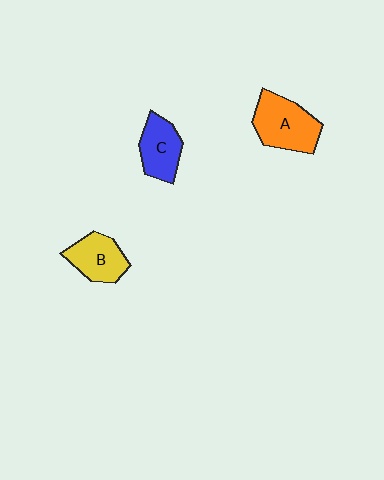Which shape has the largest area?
Shape A (orange).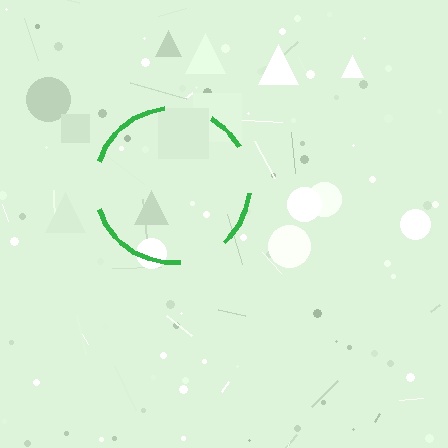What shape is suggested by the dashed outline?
The dashed outline suggests a circle.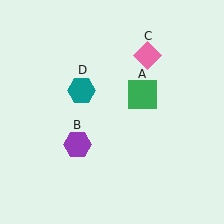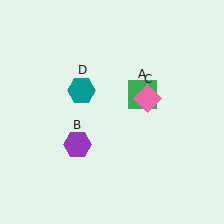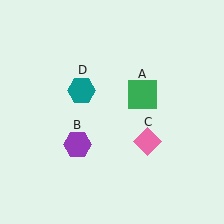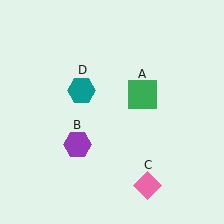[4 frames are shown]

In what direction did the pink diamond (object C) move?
The pink diamond (object C) moved down.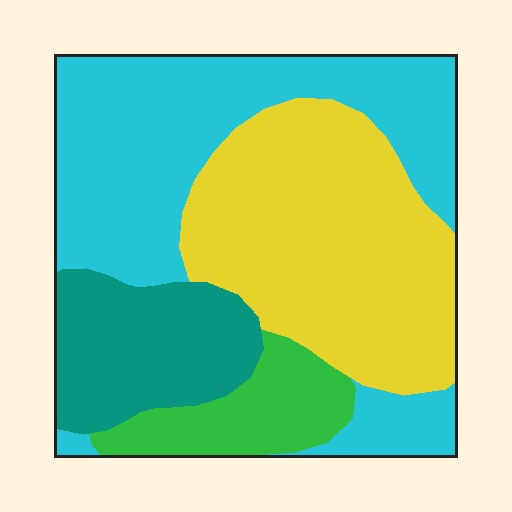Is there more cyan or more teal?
Cyan.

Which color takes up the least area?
Green, at roughly 10%.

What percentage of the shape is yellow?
Yellow takes up between a third and a half of the shape.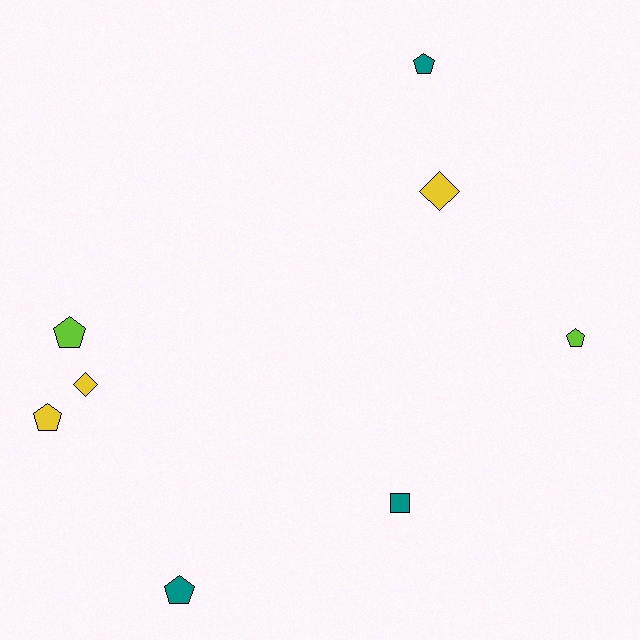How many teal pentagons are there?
There are 2 teal pentagons.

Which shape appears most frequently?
Pentagon, with 5 objects.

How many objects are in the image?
There are 8 objects.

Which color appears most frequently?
Yellow, with 3 objects.